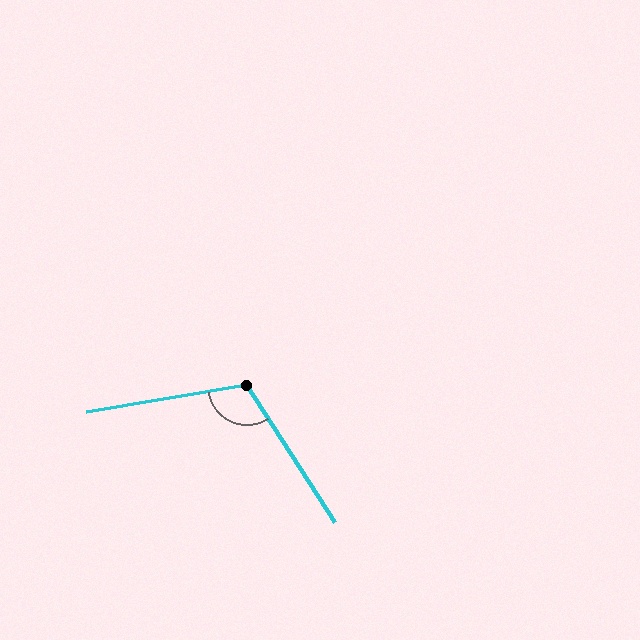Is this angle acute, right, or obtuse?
It is obtuse.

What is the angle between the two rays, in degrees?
Approximately 113 degrees.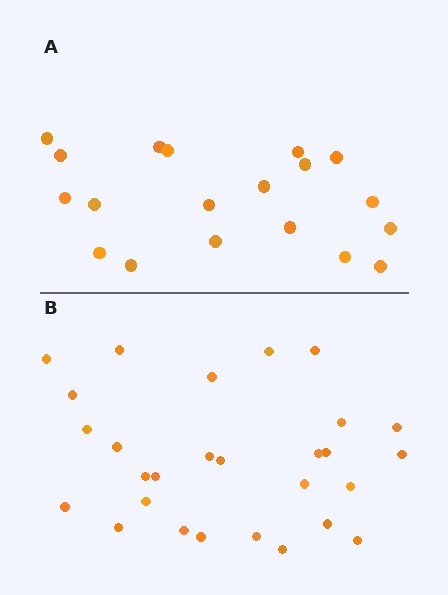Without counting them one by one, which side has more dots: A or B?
Region B (the bottom region) has more dots.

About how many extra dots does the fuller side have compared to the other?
Region B has roughly 8 or so more dots than region A.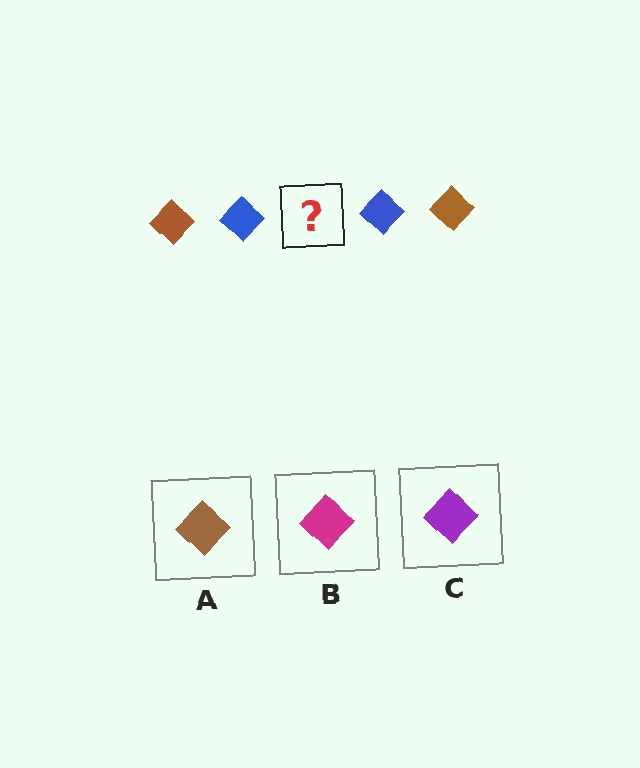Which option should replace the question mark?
Option A.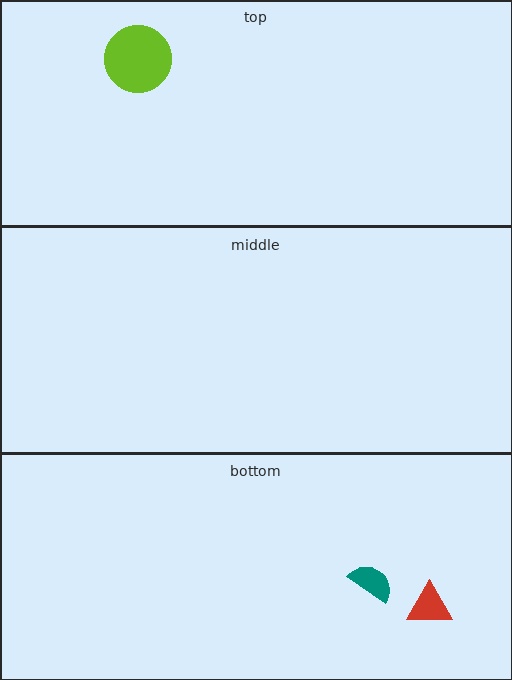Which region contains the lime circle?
The top region.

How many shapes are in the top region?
1.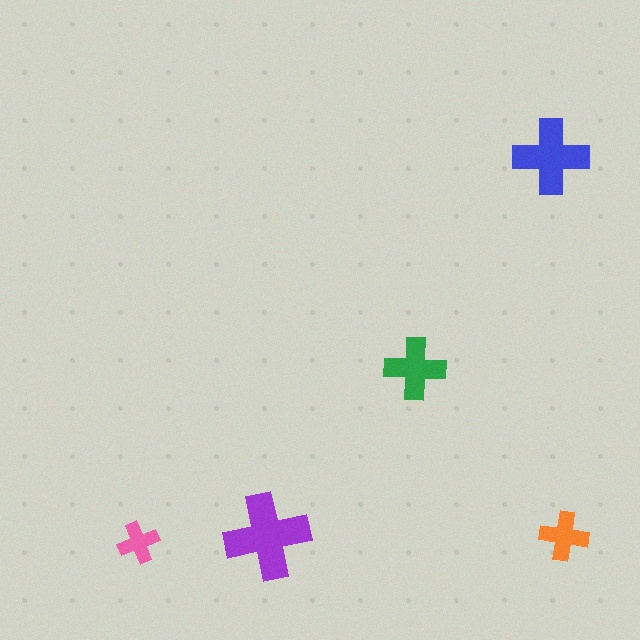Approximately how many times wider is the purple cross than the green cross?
About 1.5 times wider.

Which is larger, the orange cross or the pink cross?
The orange one.